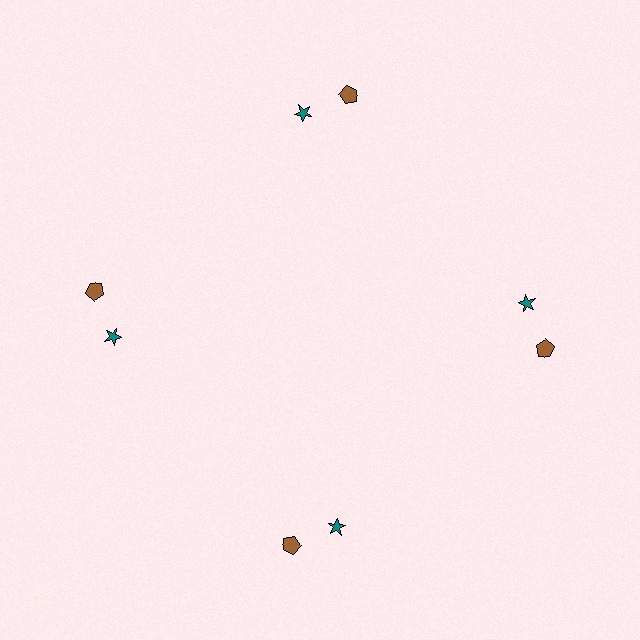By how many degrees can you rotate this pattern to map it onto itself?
The pattern maps onto itself every 90 degrees of rotation.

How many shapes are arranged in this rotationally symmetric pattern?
There are 8 shapes, arranged in 4 groups of 2.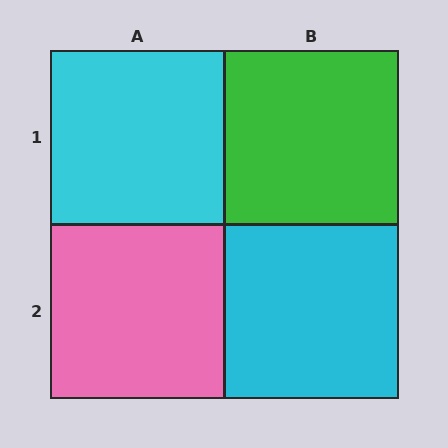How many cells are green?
1 cell is green.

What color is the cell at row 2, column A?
Pink.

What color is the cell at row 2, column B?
Cyan.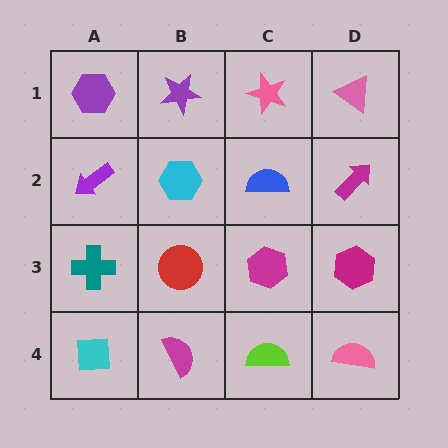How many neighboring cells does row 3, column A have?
3.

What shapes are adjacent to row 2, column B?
A purple star (row 1, column B), a red circle (row 3, column B), a purple arrow (row 2, column A), a blue semicircle (row 2, column C).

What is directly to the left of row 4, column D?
A lime semicircle.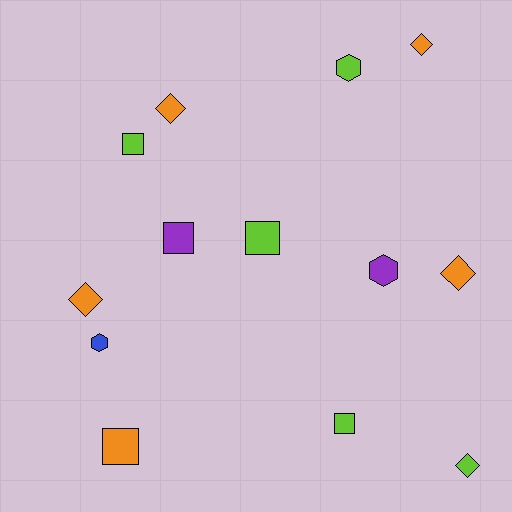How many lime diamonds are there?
There is 1 lime diamond.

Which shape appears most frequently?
Diamond, with 5 objects.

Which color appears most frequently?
Orange, with 5 objects.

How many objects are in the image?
There are 13 objects.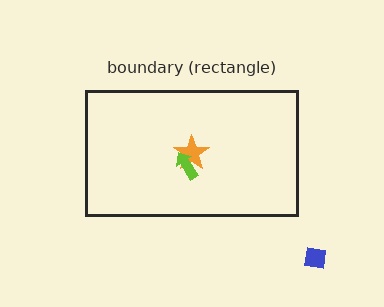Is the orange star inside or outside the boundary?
Inside.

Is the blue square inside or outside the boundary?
Outside.